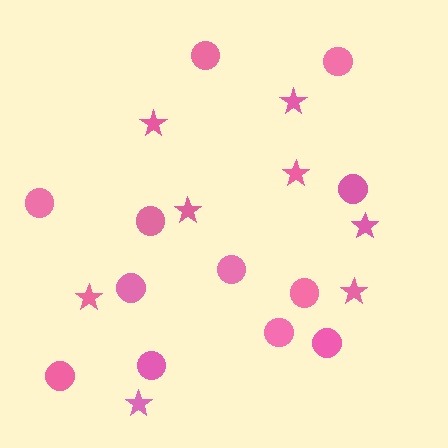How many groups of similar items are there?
There are 2 groups: one group of stars (8) and one group of circles (12).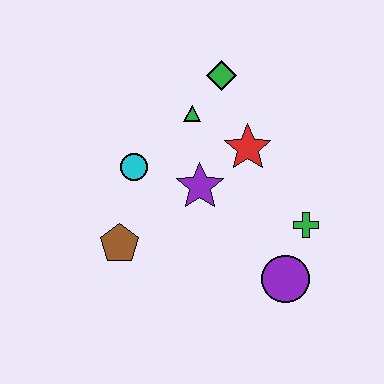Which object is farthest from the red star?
The brown pentagon is farthest from the red star.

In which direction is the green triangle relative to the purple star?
The green triangle is above the purple star.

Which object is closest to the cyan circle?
The purple star is closest to the cyan circle.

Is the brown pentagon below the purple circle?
No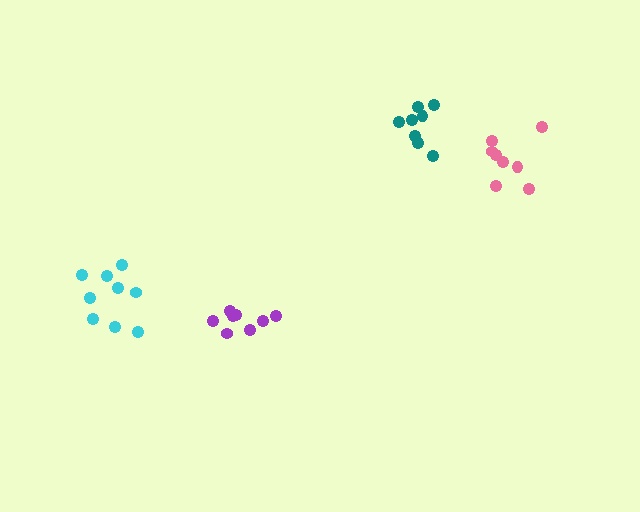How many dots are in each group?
Group 1: 8 dots, Group 2: 8 dots, Group 3: 9 dots, Group 4: 8 dots (33 total).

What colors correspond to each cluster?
The clusters are colored: purple, teal, cyan, pink.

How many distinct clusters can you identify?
There are 4 distinct clusters.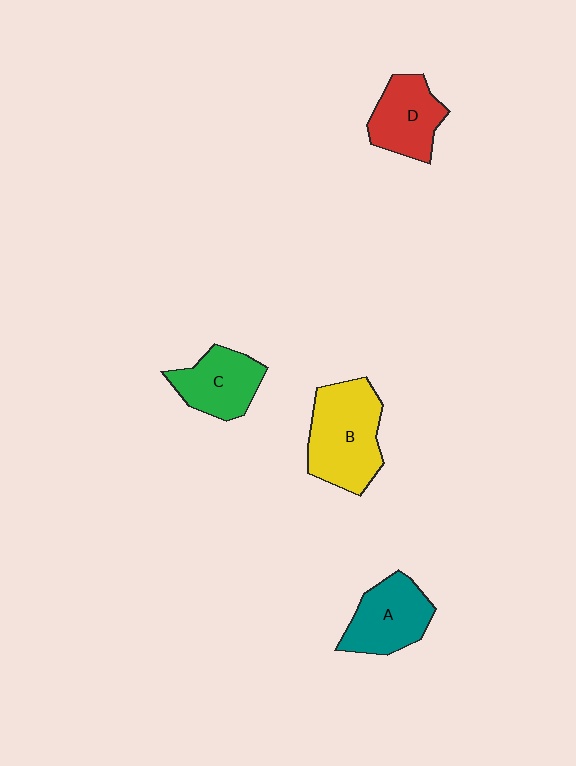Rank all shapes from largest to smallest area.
From largest to smallest: B (yellow), A (teal), D (red), C (green).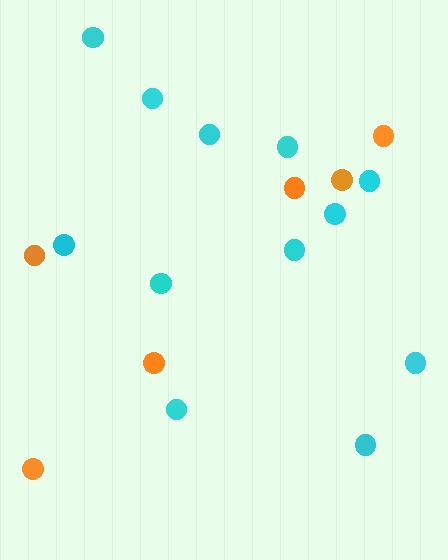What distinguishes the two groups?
There are 2 groups: one group of cyan circles (12) and one group of orange circles (6).